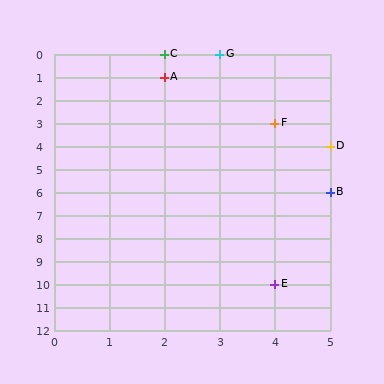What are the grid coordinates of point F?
Point F is at grid coordinates (4, 3).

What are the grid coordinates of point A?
Point A is at grid coordinates (2, 1).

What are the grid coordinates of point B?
Point B is at grid coordinates (5, 6).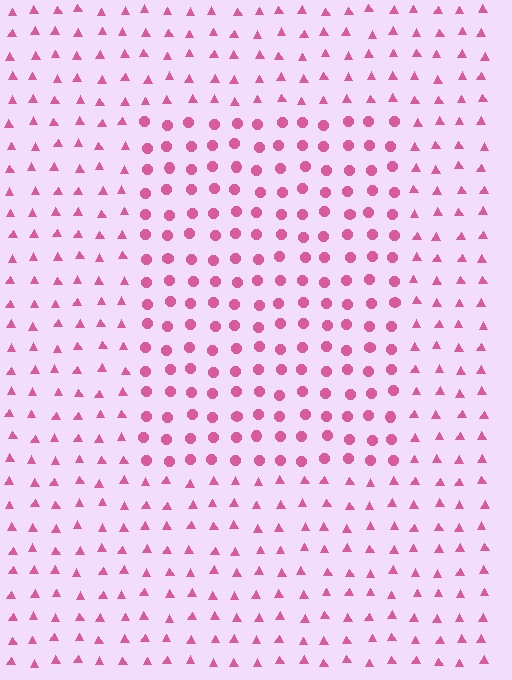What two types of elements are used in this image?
The image uses circles inside the rectangle region and triangles outside it.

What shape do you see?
I see a rectangle.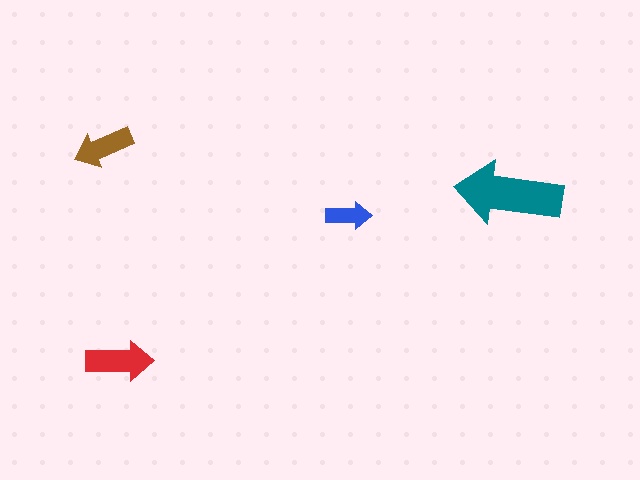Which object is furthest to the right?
The teal arrow is rightmost.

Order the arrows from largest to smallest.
the teal one, the red one, the brown one, the blue one.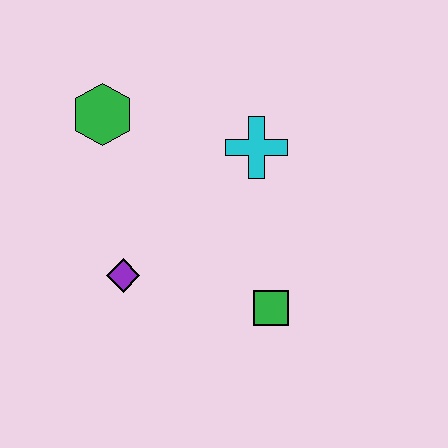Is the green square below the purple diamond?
Yes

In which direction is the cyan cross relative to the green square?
The cyan cross is above the green square.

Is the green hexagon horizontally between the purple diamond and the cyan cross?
No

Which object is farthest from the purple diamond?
The cyan cross is farthest from the purple diamond.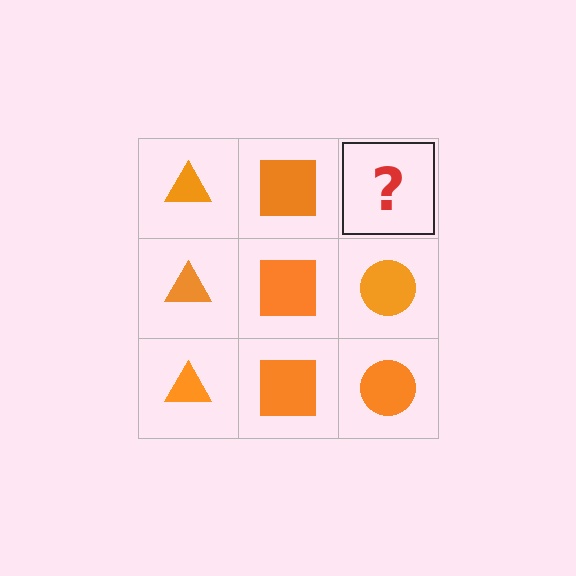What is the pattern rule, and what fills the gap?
The rule is that each column has a consistent shape. The gap should be filled with an orange circle.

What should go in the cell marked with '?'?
The missing cell should contain an orange circle.